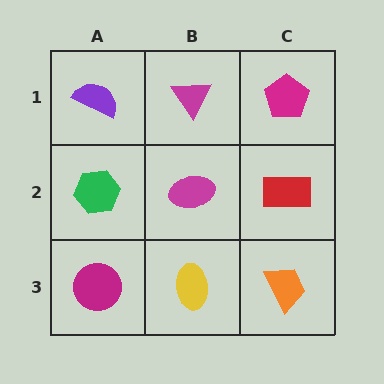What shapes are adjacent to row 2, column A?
A purple semicircle (row 1, column A), a magenta circle (row 3, column A), a magenta ellipse (row 2, column B).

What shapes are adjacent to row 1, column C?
A red rectangle (row 2, column C), a magenta triangle (row 1, column B).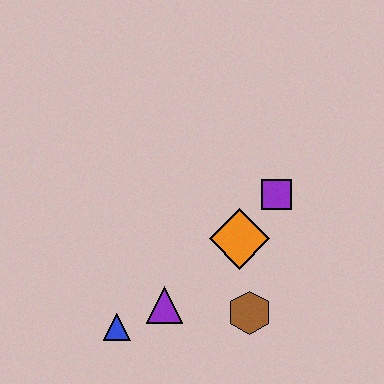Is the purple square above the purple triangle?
Yes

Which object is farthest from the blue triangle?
The purple square is farthest from the blue triangle.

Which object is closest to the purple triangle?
The blue triangle is closest to the purple triangle.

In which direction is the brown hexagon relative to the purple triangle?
The brown hexagon is to the right of the purple triangle.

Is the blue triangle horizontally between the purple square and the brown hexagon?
No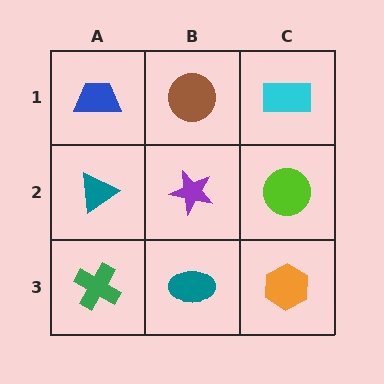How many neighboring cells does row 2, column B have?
4.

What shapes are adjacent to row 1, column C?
A lime circle (row 2, column C), a brown circle (row 1, column B).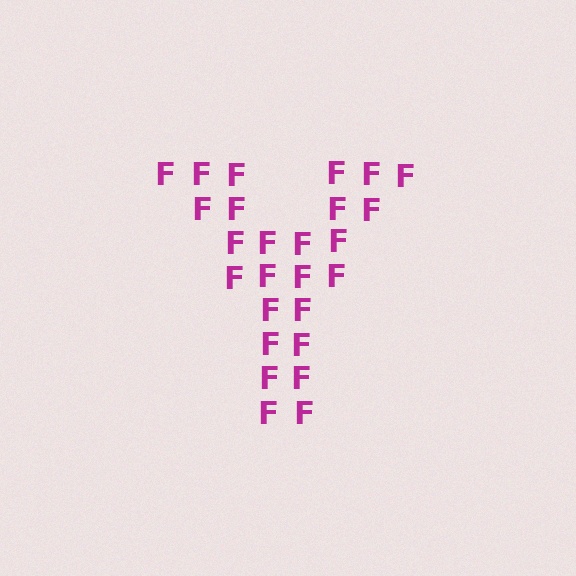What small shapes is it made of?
It is made of small letter F's.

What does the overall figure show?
The overall figure shows the letter Y.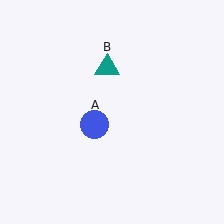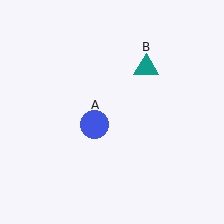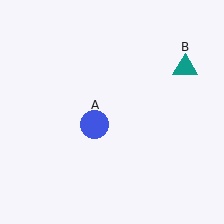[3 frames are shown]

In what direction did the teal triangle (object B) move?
The teal triangle (object B) moved right.